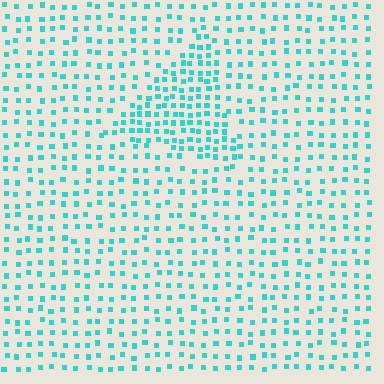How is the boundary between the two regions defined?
The boundary is defined by a change in element density (approximately 1.9x ratio). All elements are the same color, size, and shape.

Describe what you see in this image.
The image contains small cyan elements arranged at two different densities. A triangle-shaped region is visible where the elements are more densely packed than the surrounding area.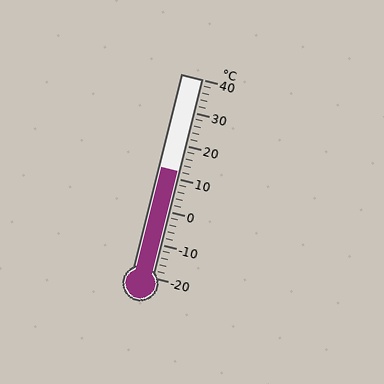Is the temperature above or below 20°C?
The temperature is below 20°C.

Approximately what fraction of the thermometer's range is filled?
The thermometer is filled to approximately 55% of its range.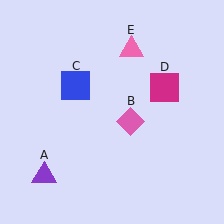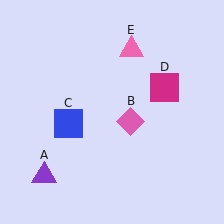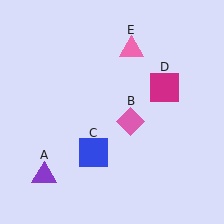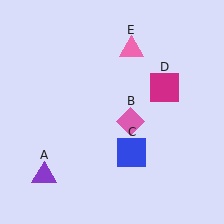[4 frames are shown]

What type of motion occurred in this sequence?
The blue square (object C) rotated counterclockwise around the center of the scene.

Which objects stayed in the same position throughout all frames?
Purple triangle (object A) and pink diamond (object B) and magenta square (object D) and pink triangle (object E) remained stationary.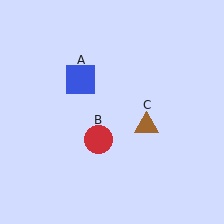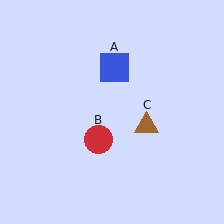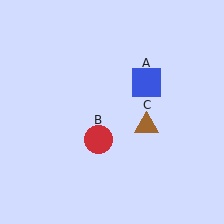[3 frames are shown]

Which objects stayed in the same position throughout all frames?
Red circle (object B) and brown triangle (object C) remained stationary.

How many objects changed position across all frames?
1 object changed position: blue square (object A).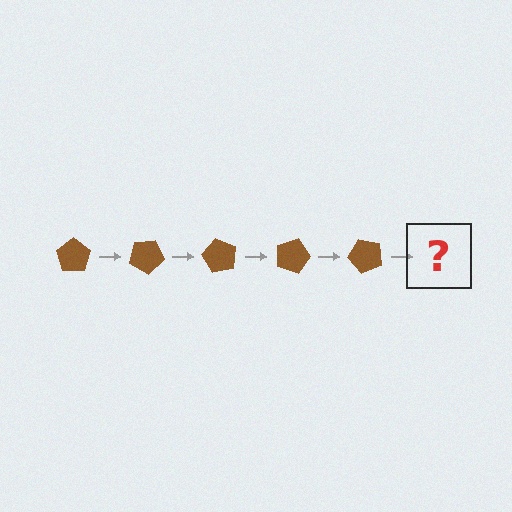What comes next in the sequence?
The next element should be a brown pentagon rotated 150 degrees.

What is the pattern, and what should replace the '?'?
The pattern is that the pentagon rotates 30 degrees each step. The '?' should be a brown pentagon rotated 150 degrees.